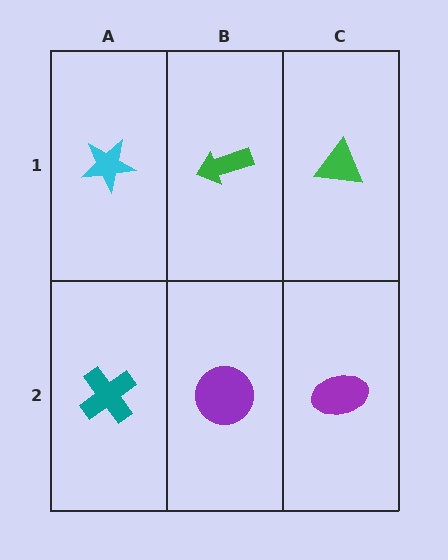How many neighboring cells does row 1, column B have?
3.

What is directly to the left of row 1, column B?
A cyan star.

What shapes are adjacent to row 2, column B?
A green arrow (row 1, column B), a teal cross (row 2, column A), a purple ellipse (row 2, column C).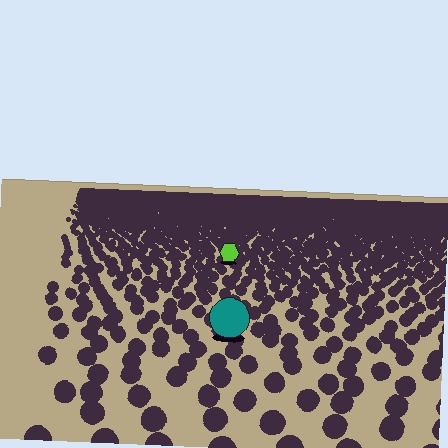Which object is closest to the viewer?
The teal circle is closest. The texture marks near it are larger and more spread out.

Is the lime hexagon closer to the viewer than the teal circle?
No. The teal circle is closer — you can tell from the texture gradient: the ground texture is coarser near it.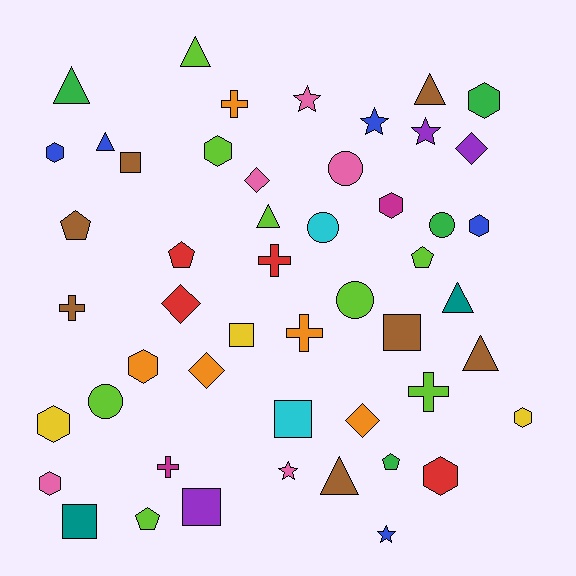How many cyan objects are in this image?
There are 2 cyan objects.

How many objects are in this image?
There are 50 objects.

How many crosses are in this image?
There are 6 crosses.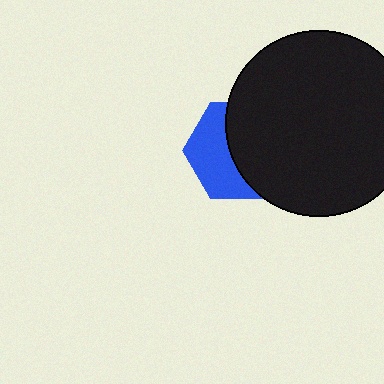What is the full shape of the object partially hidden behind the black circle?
The partially hidden object is a blue hexagon.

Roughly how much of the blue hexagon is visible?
About half of it is visible (roughly 45%).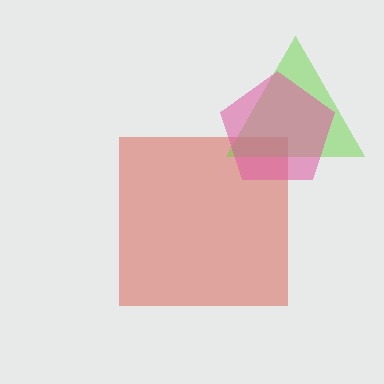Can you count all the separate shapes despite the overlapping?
Yes, there are 3 separate shapes.